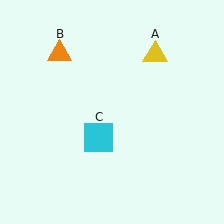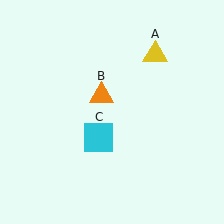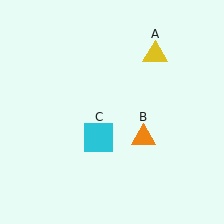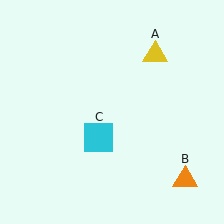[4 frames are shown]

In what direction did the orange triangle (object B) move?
The orange triangle (object B) moved down and to the right.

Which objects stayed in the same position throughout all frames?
Yellow triangle (object A) and cyan square (object C) remained stationary.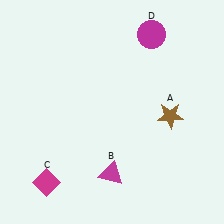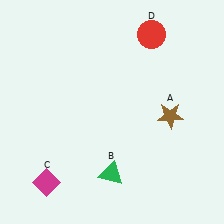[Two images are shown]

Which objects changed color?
B changed from magenta to green. D changed from magenta to red.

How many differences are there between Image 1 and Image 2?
There are 2 differences between the two images.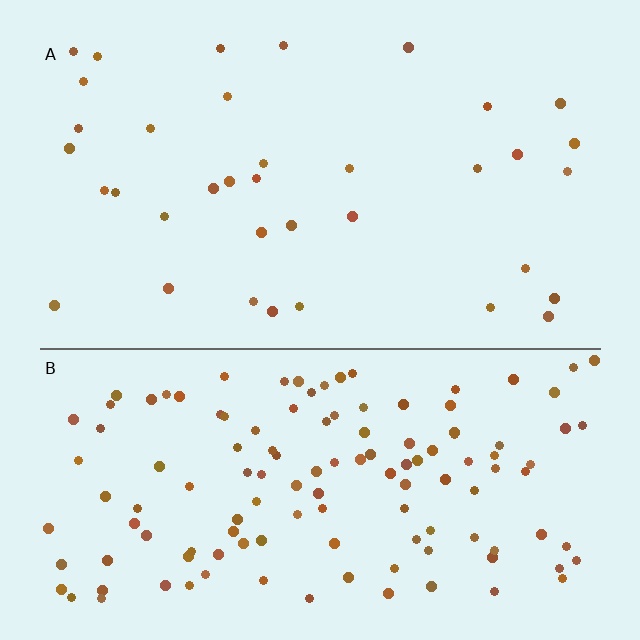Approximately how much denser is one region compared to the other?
Approximately 3.6× — region B over region A.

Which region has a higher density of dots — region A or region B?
B (the bottom).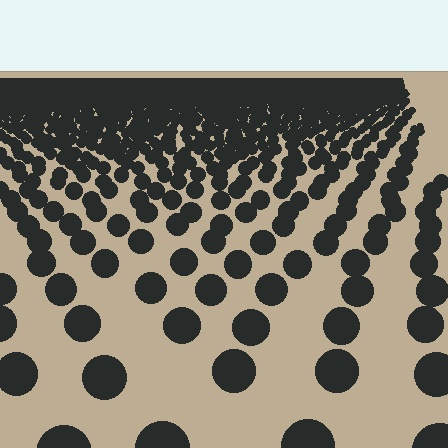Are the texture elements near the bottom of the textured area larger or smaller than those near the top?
Larger. Near the bottom, elements are closer to the viewer and appear at a bigger on-screen size.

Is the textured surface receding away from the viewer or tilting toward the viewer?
The surface is receding away from the viewer. Texture elements get smaller and denser toward the top.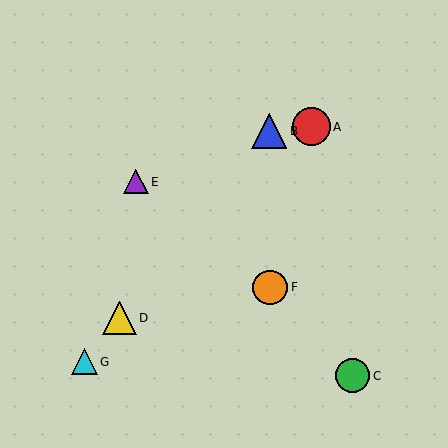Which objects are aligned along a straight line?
Objects B, D, G are aligned along a straight line.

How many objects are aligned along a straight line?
3 objects (B, D, G) are aligned along a straight line.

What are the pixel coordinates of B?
Object B is at (269, 131).